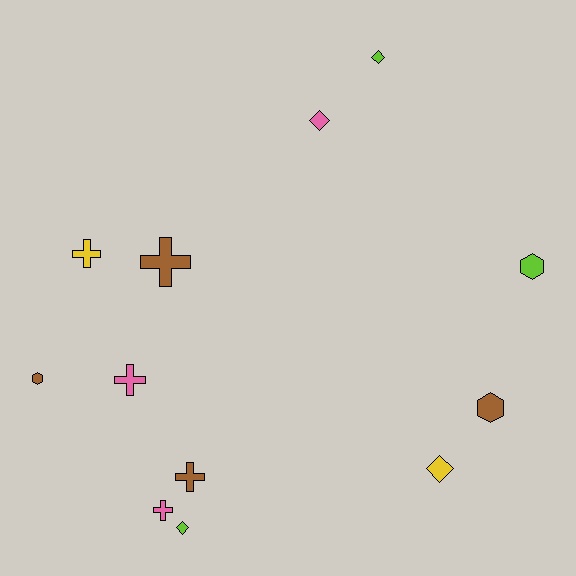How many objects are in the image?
There are 12 objects.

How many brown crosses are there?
There are 2 brown crosses.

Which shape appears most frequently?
Cross, with 5 objects.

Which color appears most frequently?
Brown, with 4 objects.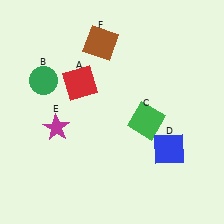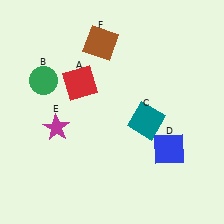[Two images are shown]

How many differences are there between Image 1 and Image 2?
There is 1 difference between the two images.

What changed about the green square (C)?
In Image 1, C is green. In Image 2, it changed to teal.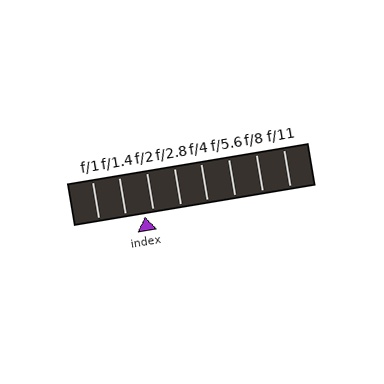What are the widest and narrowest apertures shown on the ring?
The widest aperture shown is f/1 and the narrowest is f/11.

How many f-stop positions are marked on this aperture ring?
There are 8 f-stop positions marked.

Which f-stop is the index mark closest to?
The index mark is closest to f/2.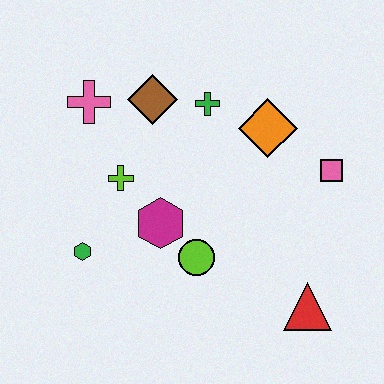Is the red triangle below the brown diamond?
Yes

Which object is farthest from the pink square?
The green hexagon is farthest from the pink square.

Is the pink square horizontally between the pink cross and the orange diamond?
No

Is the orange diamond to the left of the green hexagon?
No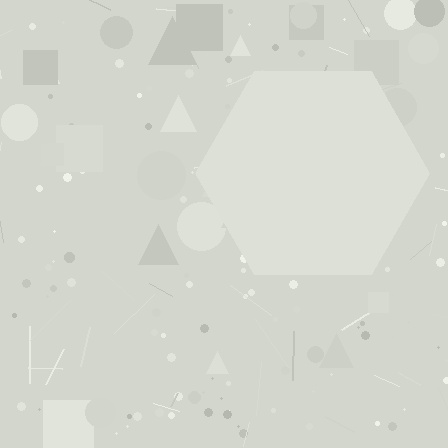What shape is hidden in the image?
A hexagon is hidden in the image.